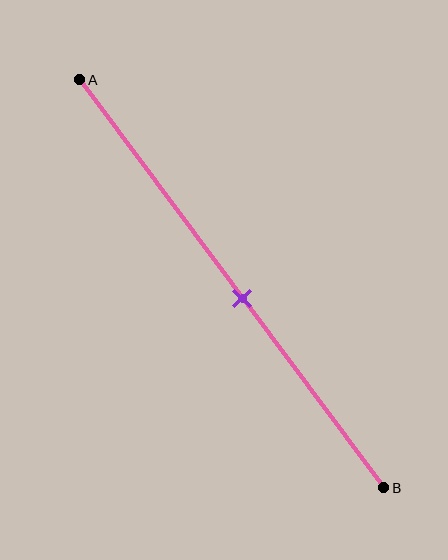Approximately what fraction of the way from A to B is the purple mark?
The purple mark is approximately 55% of the way from A to B.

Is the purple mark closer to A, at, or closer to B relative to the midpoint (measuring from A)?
The purple mark is closer to point B than the midpoint of segment AB.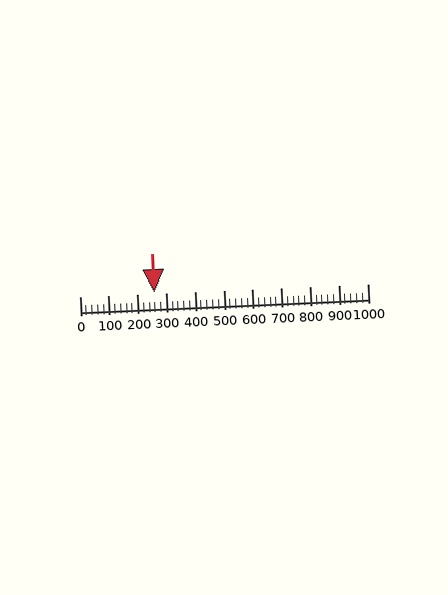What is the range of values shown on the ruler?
The ruler shows values from 0 to 1000.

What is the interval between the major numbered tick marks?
The major tick marks are spaced 100 units apart.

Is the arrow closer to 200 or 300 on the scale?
The arrow is closer to 300.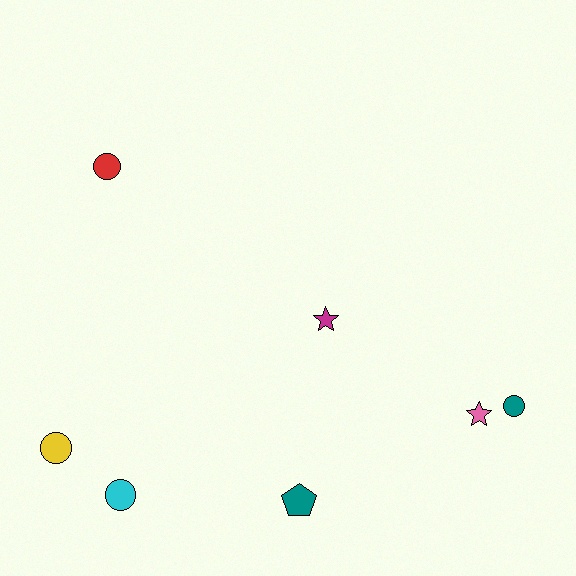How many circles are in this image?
There are 4 circles.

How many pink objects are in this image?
There is 1 pink object.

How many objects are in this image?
There are 7 objects.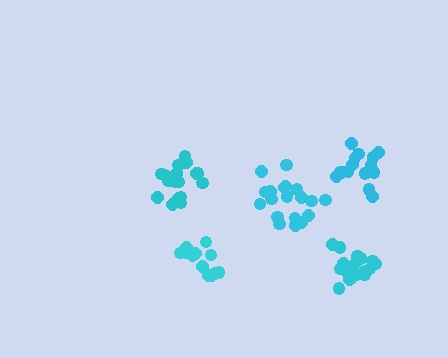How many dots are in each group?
Group 1: 19 dots, Group 2: 17 dots, Group 3: 19 dots, Group 4: 13 dots, Group 5: 15 dots (83 total).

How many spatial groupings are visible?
There are 5 spatial groupings.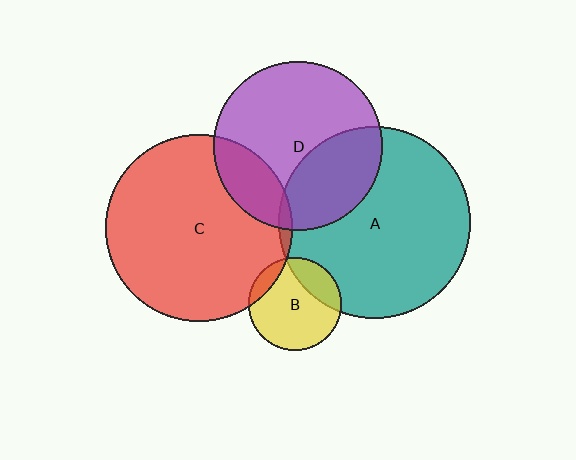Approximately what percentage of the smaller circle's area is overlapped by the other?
Approximately 10%.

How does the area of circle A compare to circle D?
Approximately 1.3 times.